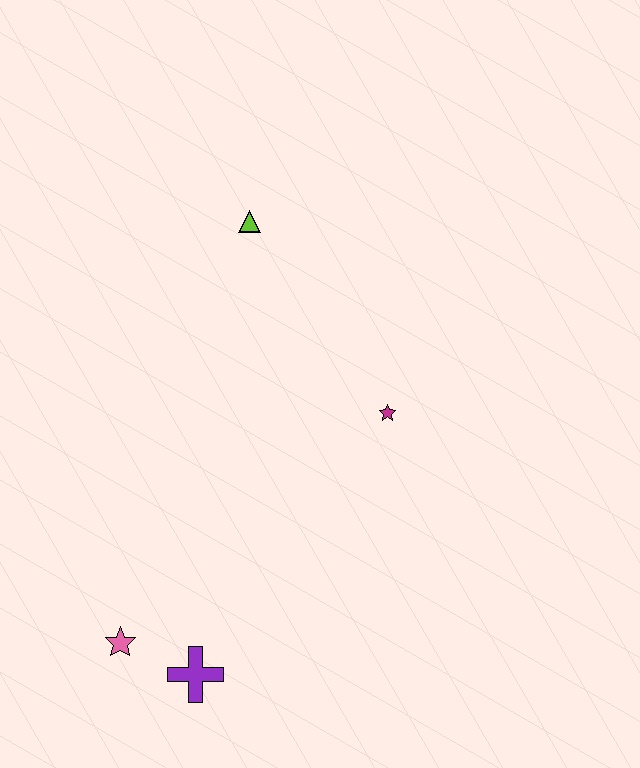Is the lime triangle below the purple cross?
No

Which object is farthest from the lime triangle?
The purple cross is farthest from the lime triangle.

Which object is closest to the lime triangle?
The magenta star is closest to the lime triangle.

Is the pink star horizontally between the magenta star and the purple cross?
No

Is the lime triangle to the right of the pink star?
Yes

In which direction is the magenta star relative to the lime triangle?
The magenta star is below the lime triangle.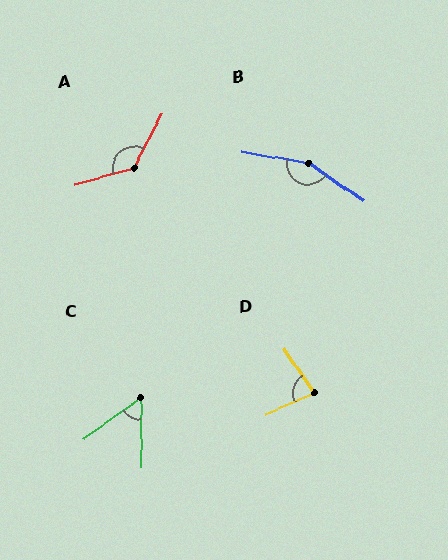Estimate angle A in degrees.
Approximately 134 degrees.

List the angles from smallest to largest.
C (54°), D (79°), A (134°), B (155°).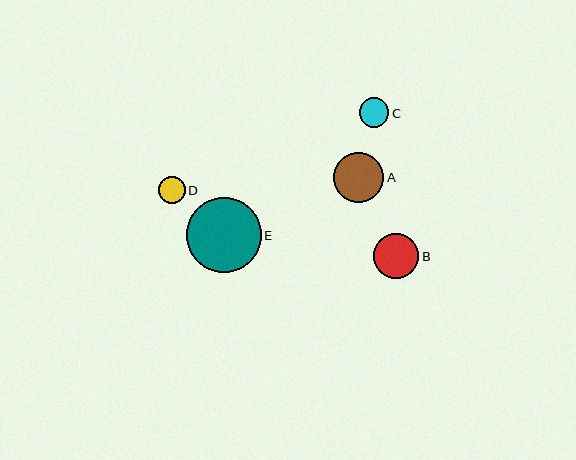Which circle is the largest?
Circle E is the largest with a size of approximately 75 pixels.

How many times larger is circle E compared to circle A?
Circle E is approximately 1.5 times the size of circle A.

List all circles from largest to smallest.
From largest to smallest: E, A, B, C, D.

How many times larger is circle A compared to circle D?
Circle A is approximately 1.8 times the size of circle D.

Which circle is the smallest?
Circle D is the smallest with a size of approximately 27 pixels.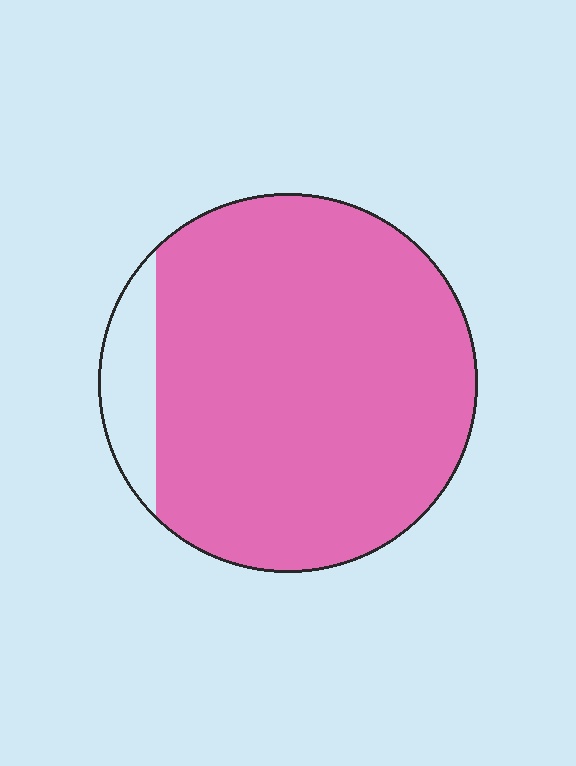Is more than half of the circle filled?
Yes.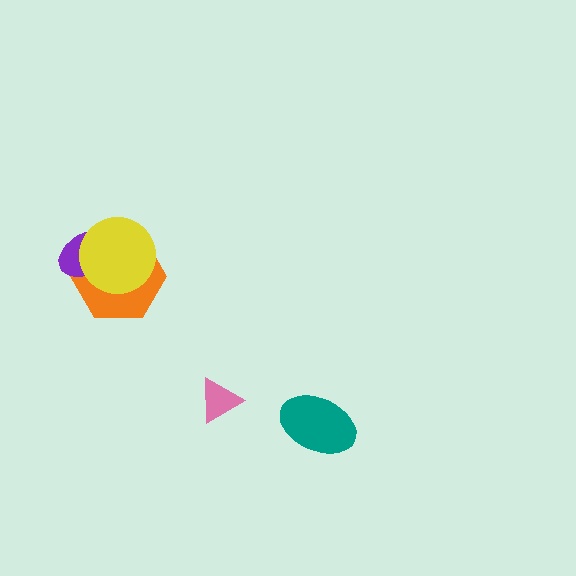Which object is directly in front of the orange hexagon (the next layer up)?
The purple ellipse is directly in front of the orange hexagon.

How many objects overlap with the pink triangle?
0 objects overlap with the pink triangle.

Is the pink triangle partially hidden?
No, no other shape covers it.